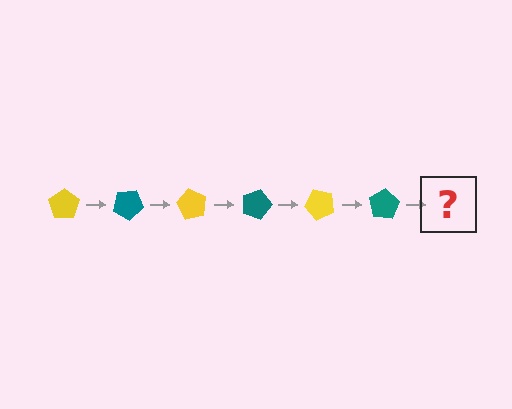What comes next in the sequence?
The next element should be a yellow pentagon, rotated 180 degrees from the start.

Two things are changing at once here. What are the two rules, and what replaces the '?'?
The two rules are that it rotates 30 degrees each step and the color cycles through yellow and teal. The '?' should be a yellow pentagon, rotated 180 degrees from the start.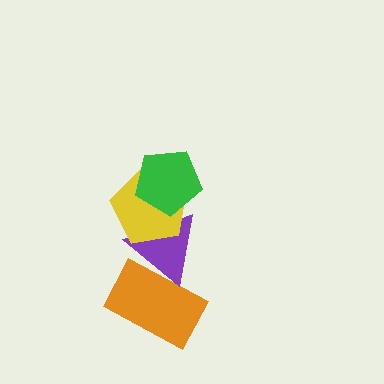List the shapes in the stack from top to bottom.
From top to bottom: the green pentagon, the yellow pentagon, the purple triangle, the orange rectangle.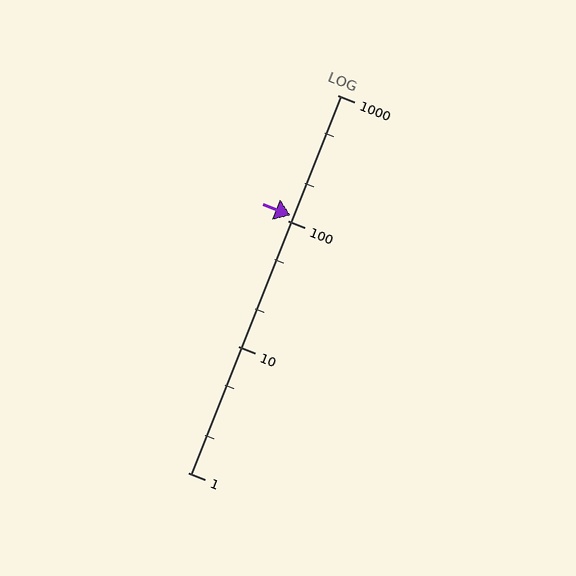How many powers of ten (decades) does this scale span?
The scale spans 3 decades, from 1 to 1000.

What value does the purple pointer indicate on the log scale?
The pointer indicates approximately 110.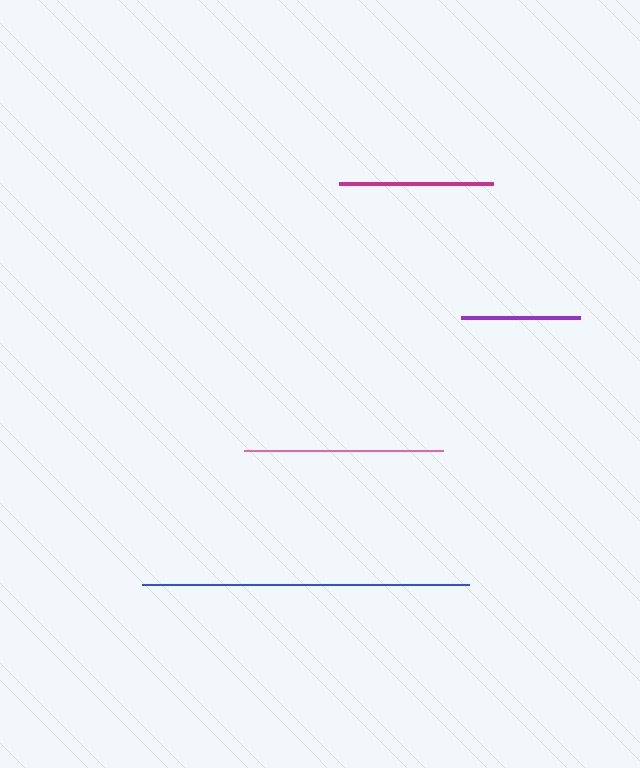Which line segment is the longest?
The blue line is the longest at approximately 327 pixels.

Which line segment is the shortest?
The purple line is the shortest at approximately 119 pixels.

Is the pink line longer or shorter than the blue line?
The blue line is longer than the pink line.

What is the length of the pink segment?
The pink segment is approximately 199 pixels long.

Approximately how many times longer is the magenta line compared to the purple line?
The magenta line is approximately 1.3 times the length of the purple line.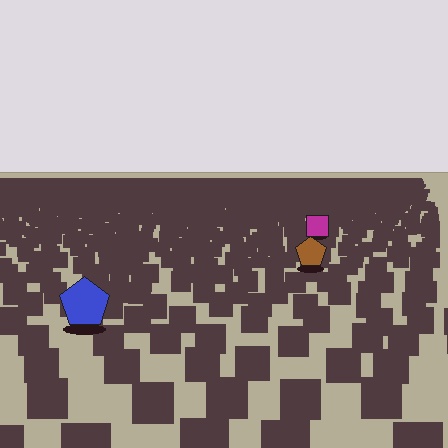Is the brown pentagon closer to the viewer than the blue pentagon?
No. The blue pentagon is closer — you can tell from the texture gradient: the ground texture is coarser near it.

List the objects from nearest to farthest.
From nearest to farthest: the blue pentagon, the brown pentagon, the magenta square.